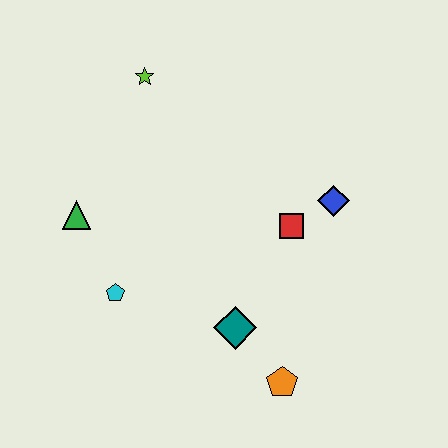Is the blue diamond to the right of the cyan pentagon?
Yes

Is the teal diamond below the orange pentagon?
No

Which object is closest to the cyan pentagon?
The green triangle is closest to the cyan pentagon.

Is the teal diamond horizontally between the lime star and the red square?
Yes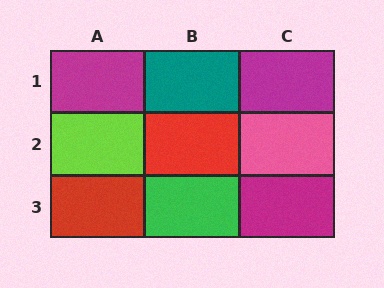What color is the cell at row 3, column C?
Magenta.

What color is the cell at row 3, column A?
Red.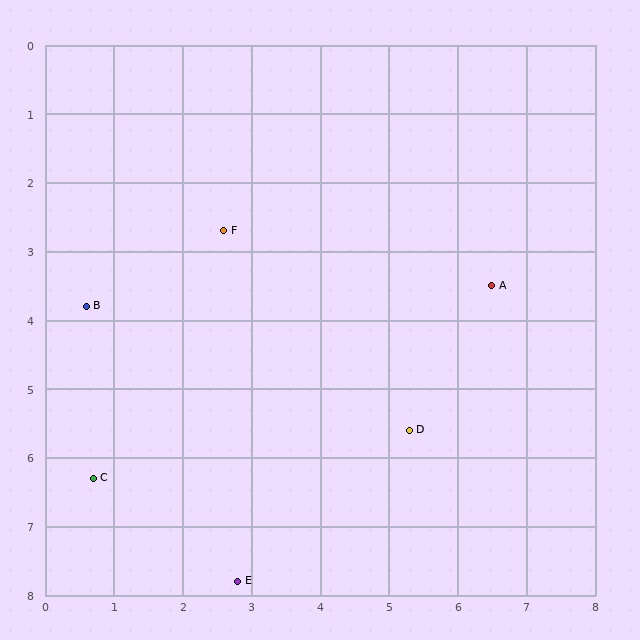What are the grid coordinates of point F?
Point F is at approximately (2.6, 2.7).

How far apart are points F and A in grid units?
Points F and A are about 4.0 grid units apart.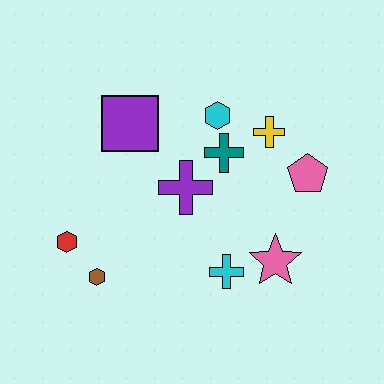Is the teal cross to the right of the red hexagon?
Yes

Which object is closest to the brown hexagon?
The red hexagon is closest to the brown hexagon.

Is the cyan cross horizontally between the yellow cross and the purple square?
Yes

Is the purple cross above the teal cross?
No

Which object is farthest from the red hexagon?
The pink pentagon is farthest from the red hexagon.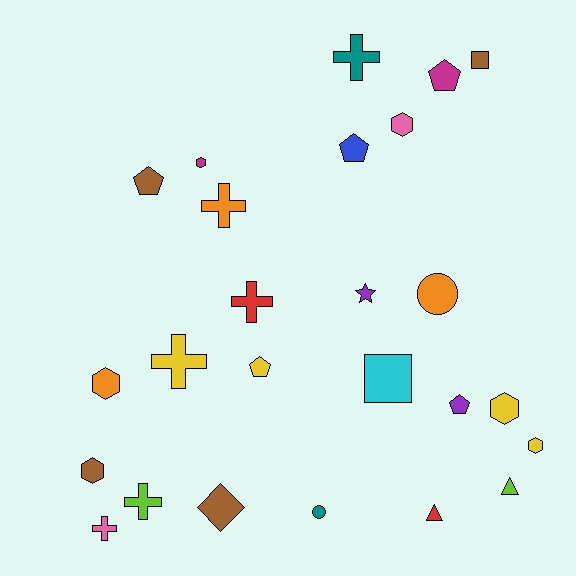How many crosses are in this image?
There are 6 crosses.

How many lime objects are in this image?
There are 2 lime objects.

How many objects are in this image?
There are 25 objects.